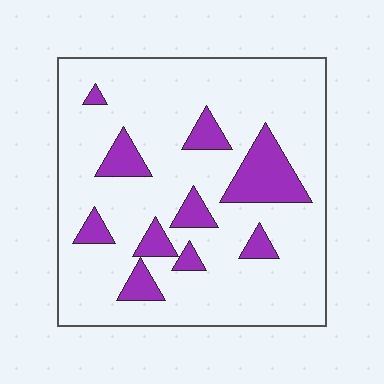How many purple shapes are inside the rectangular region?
10.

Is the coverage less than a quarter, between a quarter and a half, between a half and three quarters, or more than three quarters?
Less than a quarter.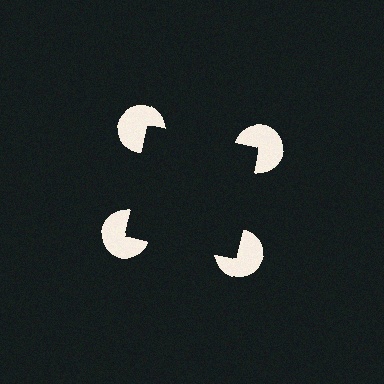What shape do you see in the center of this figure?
An illusory square — its edges are inferred from the aligned wedge cuts in the pac-man discs, not physically drawn.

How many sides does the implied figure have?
4 sides.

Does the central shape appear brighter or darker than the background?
It typically appears slightly darker than the background, even though no actual brightness change is drawn.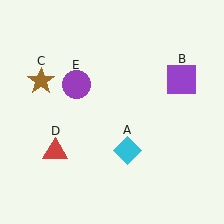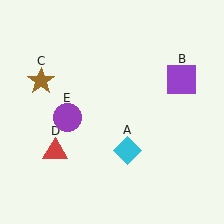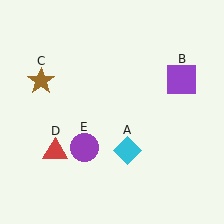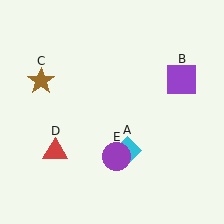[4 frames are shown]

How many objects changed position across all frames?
1 object changed position: purple circle (object E).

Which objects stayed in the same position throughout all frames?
Cyan diamond (object A) and purple square (object B) and brown star (object C) and red triangle (object D) remained stationary.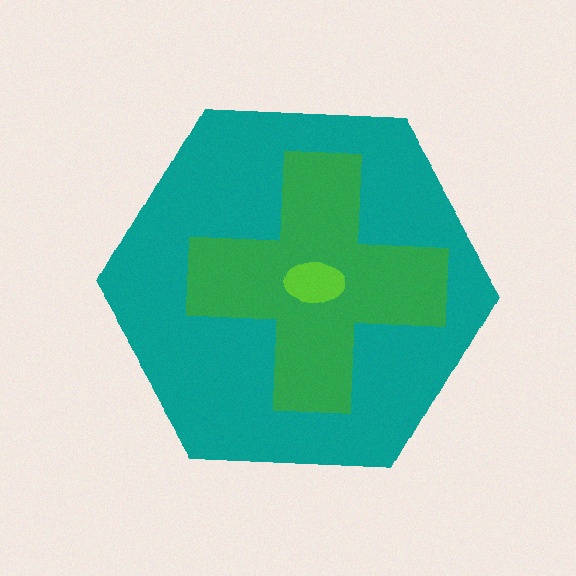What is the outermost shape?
The teal hexagon.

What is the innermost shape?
The lime ellipse.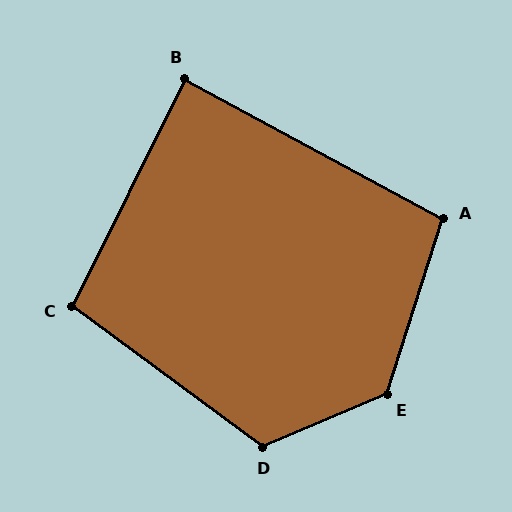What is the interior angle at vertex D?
Approximately 121 degrees (obtuse).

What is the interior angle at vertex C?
Approximately 100 degrees (obtuse).